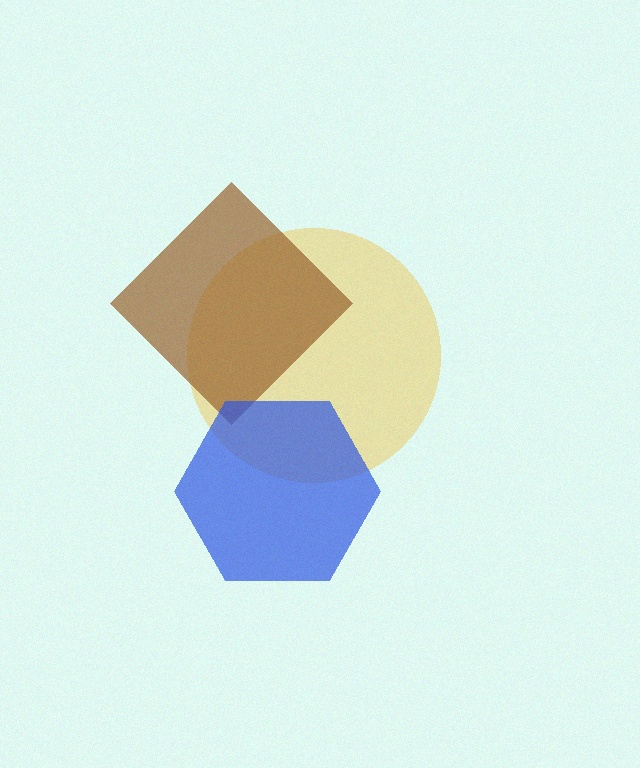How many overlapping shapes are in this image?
There are 3 overlapping shapes in the image.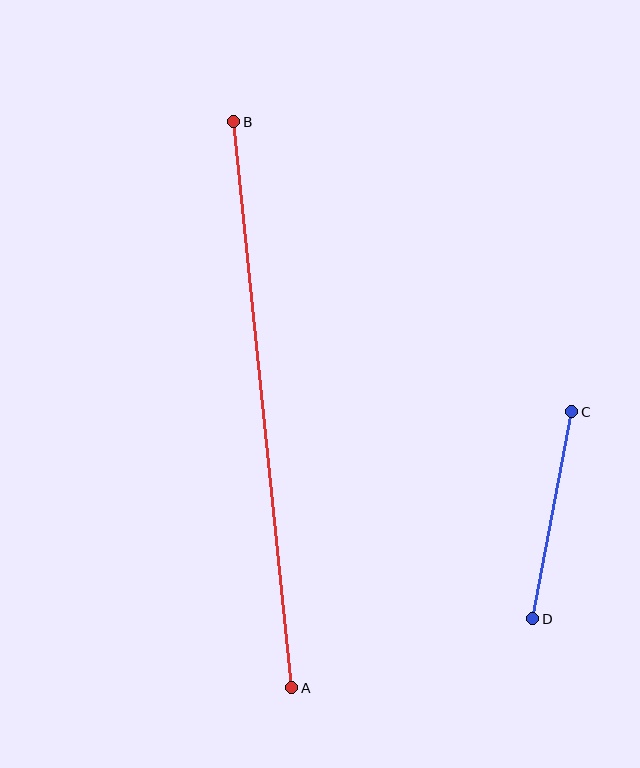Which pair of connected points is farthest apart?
Points A and B are farthest apart.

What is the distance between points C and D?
The distance is approximately 211 pixels.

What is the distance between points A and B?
The distance is approximately 569 pixels.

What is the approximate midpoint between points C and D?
The midpoint is at approximately (552, 515) pixels.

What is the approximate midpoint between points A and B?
The midpoint is at approximately (263, 405) pixels.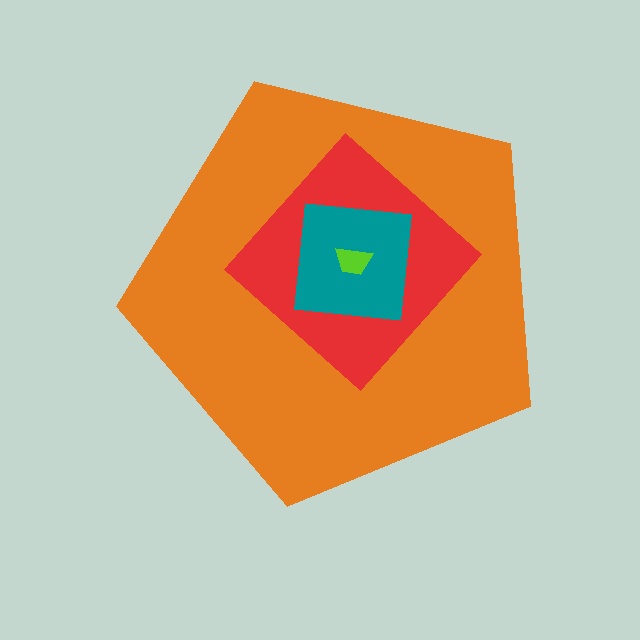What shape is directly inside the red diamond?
The teal square.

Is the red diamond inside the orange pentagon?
Yes.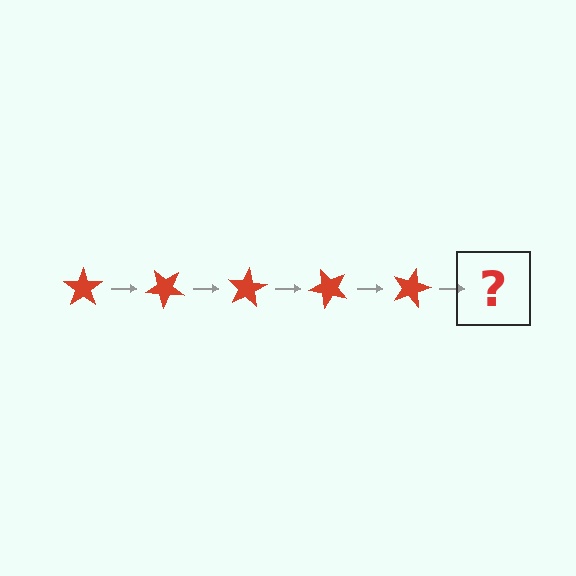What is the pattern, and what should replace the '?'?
The pattern is that the star rotates 40 degrees each step. The '?' should be a red star rotated 200 degrees.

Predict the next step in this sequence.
The next step is a red star rotated 200 degrees.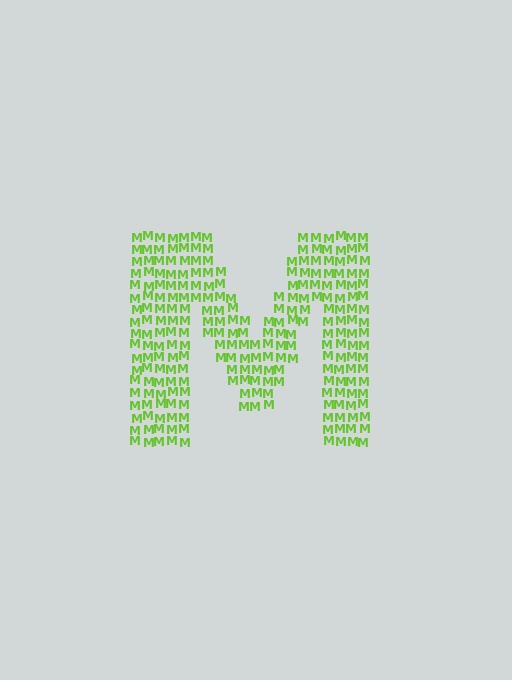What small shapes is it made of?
It is made of small letter M's.